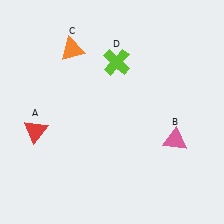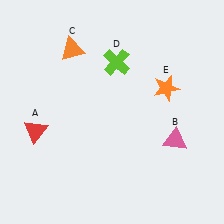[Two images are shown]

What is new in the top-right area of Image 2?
An orange star (E) was added in the top-right area of Image 2.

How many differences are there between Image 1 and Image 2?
There is 1 difference between the two images.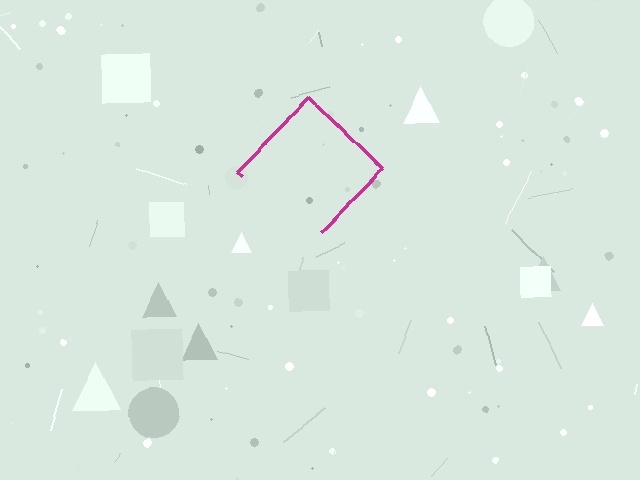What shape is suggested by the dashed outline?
The dashed outline suggests a diamond.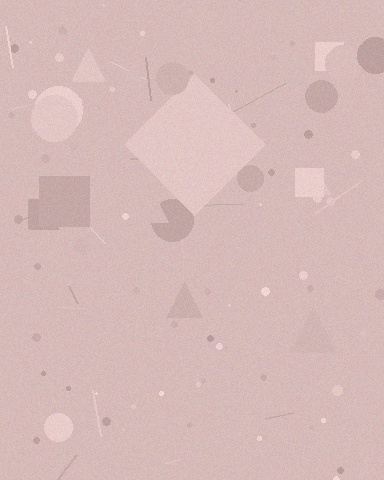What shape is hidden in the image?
A diamond is hidden in the image.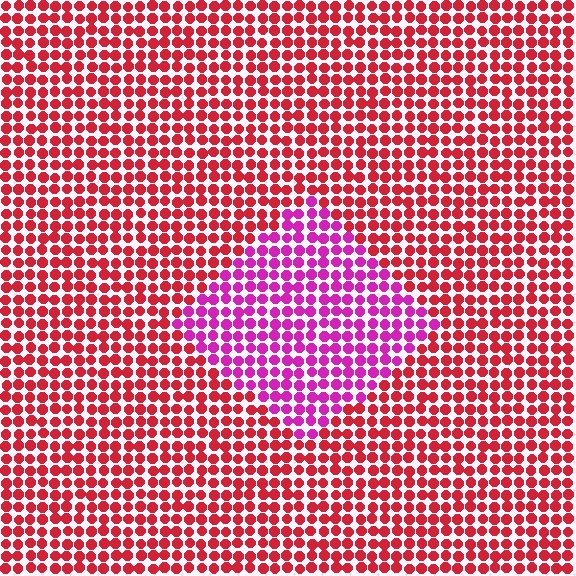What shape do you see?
I see a diamond.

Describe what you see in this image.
The image is filled with small red elements in a uniform arrangement. A diamond-shaped region is visible where the elements are tinted to a slightly different hue, forming a subtle color boundary.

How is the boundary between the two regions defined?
The boundary is defined purely by a slight shift in hue (about 44 degrees). Spacing, size, and orientation are identical on both sides.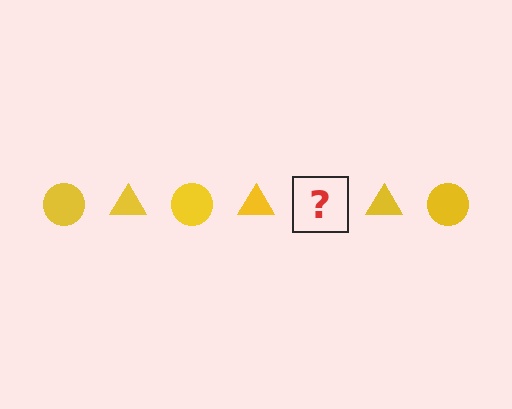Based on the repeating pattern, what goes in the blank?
The blank should be a yellow circle.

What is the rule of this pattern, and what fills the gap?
The rule is that the pattern cycles through circle, triangle shapes in yellow. The gap should be filled with a yellow circle.